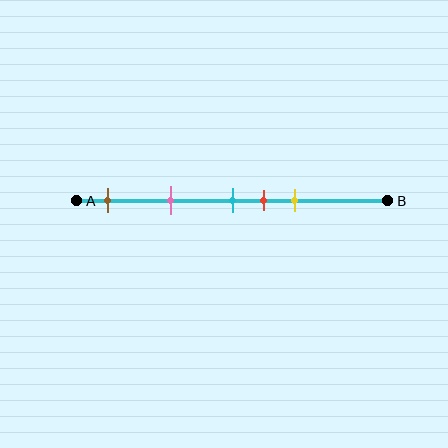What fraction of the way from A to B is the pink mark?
The pink mark is approximately 30% (0.3) of the way from A to B.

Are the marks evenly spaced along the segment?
No, the marks are not evenly spaced.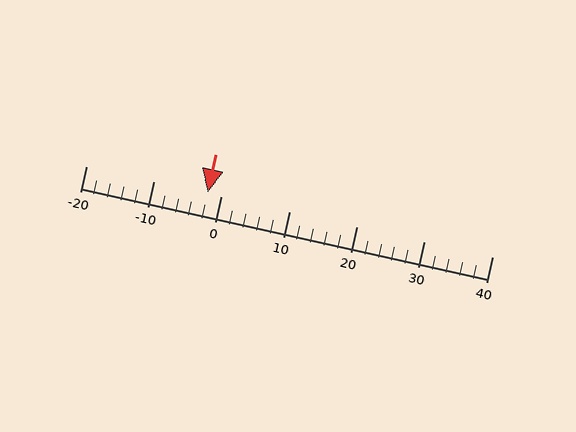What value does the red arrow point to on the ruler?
The red arrow points to approximately -2.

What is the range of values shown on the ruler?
The ruler shows values from -20 to 40.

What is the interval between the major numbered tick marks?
The major tick marks are spaced 10 units apart.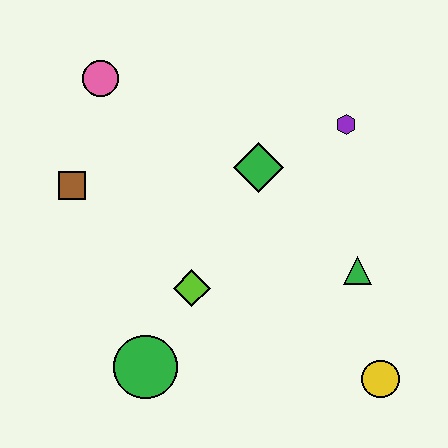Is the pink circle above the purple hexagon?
Yes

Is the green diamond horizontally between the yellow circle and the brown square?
Yes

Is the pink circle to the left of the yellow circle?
Yes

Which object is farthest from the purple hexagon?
The green circle is farthest from the purple hexagon.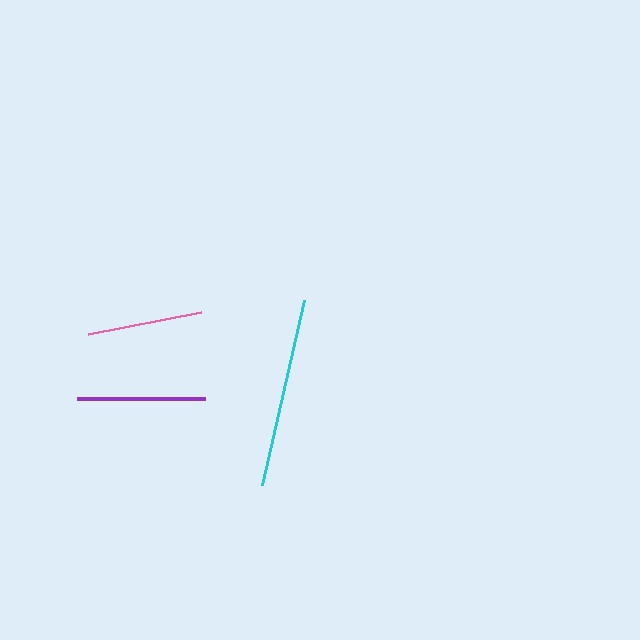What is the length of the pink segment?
The pink segment is approximately 115 pixels long.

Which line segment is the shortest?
The pink line is the shortest at approximately 115 pixels.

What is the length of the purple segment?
The purple segment is approximately 128 pixels long.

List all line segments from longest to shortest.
From longest to shortest: cyan, purple, pink.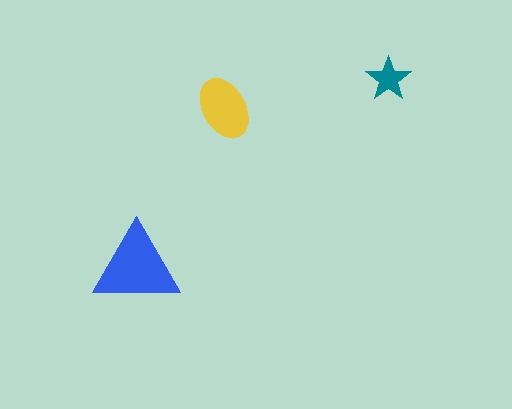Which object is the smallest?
The teal star.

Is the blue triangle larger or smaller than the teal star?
Larger.